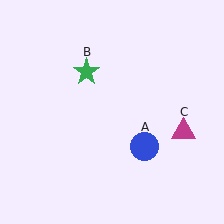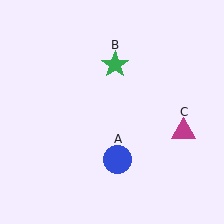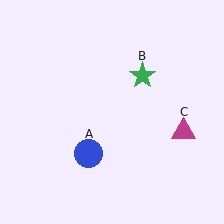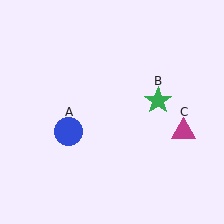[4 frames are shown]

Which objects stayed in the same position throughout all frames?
Magenta triangle (object C) remained stationary.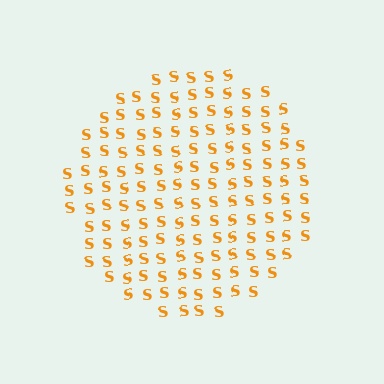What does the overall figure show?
The overall figure shows a circle.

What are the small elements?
The small elements are letter S's.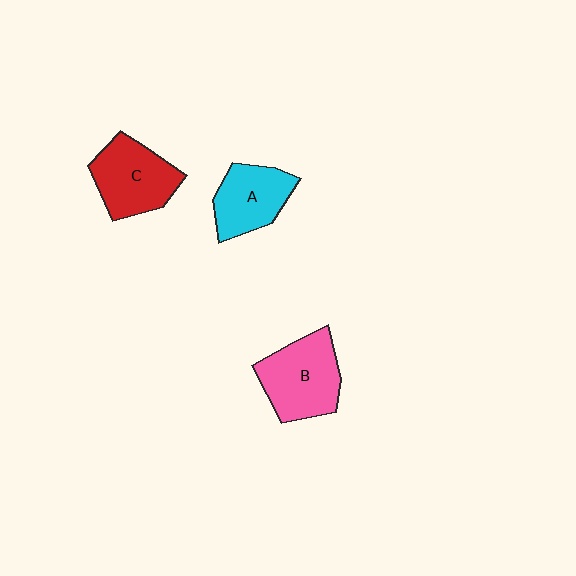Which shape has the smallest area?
Shape A (cyan).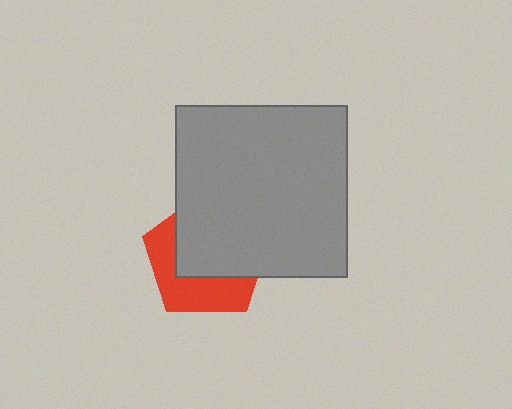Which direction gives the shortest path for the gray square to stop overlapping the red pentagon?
Moving toward the upper-right gives the shortest separation.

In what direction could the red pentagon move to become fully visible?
The red pentagon could move toward the lower-left. That would shift it out from behind the gray square entirely.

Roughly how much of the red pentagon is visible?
A small part of it is visible (roughly 42%).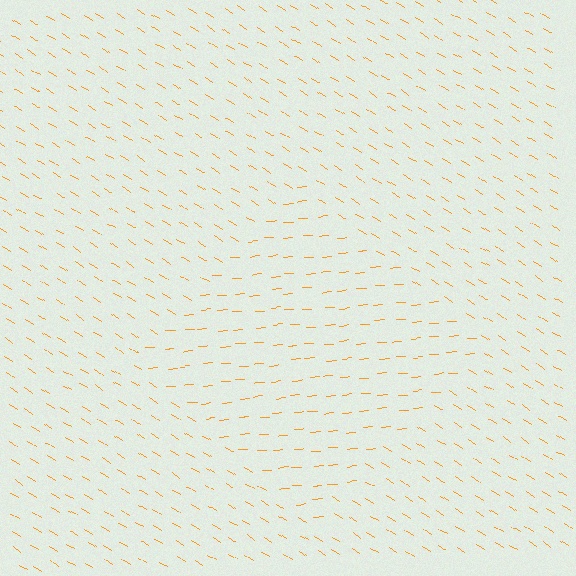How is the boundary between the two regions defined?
The boundary is defined purely by a change in line orientation (approximately 36 degrees difference). All lines are the same color and thickness.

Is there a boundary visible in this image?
Yes, there is a texture boundary formed by a change in line orientation.